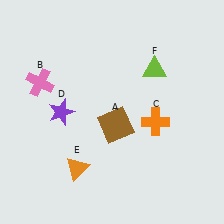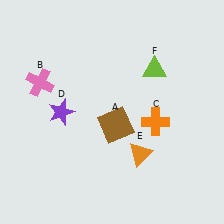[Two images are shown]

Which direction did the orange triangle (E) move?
The orange triangle (E) moved right.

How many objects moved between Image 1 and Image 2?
1 object moved between the two images.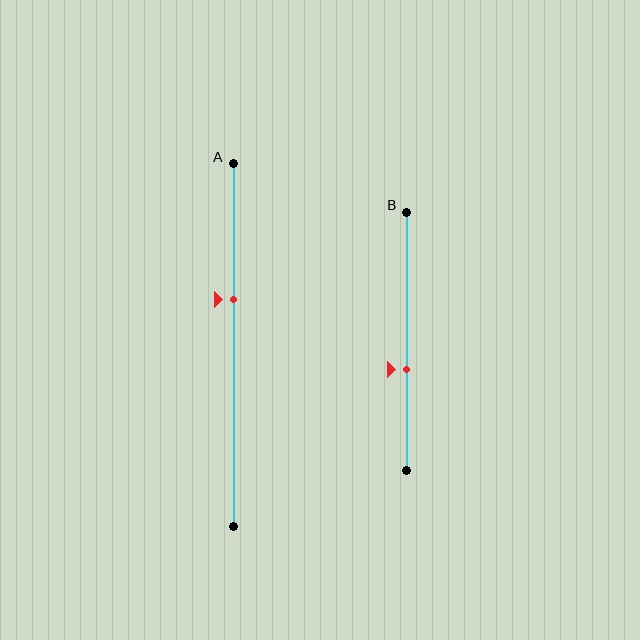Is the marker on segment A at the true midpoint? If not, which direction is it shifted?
No, the marker on segment A is shifted upward by about 13% of the segment length.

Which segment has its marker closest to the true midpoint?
Segment B has its marker closest to the true midpoint.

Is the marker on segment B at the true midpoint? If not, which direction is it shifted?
No, the marker on segment B is shifted downward by about 11% of the segment length.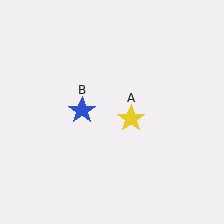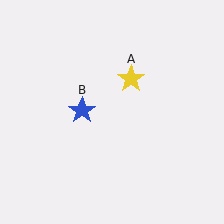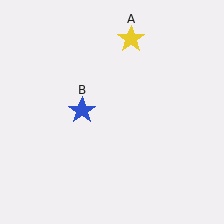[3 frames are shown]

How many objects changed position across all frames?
1 object changed position: yellow star (object A).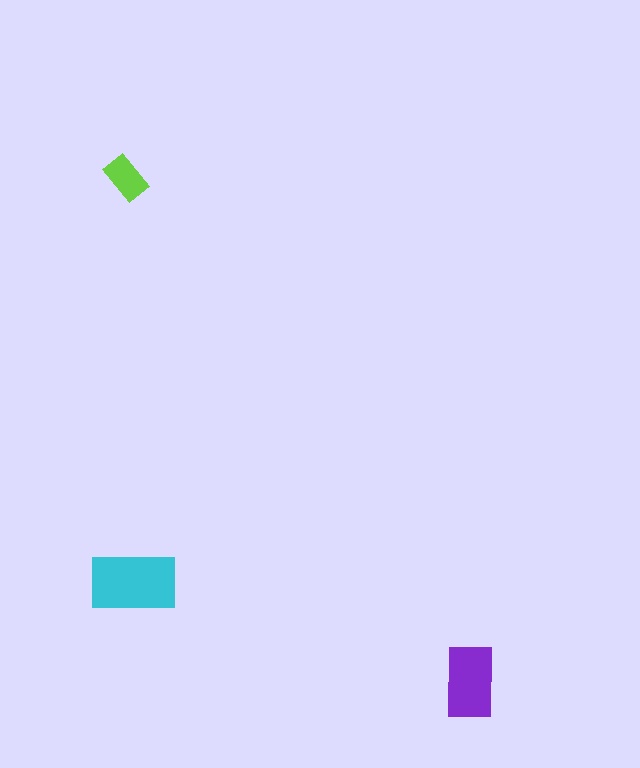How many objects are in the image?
There are 3 objects in the image.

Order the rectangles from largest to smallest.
the cyan one, the purple one, the lime one.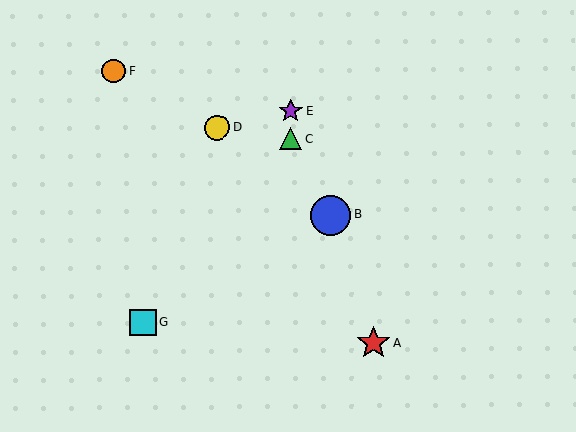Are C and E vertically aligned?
Yes, both are at x≈291.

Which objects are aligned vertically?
Objects C, E are aligned vertically.